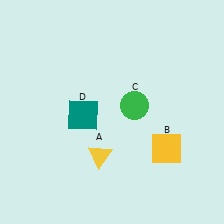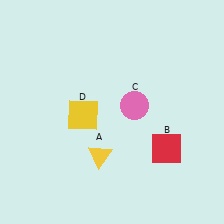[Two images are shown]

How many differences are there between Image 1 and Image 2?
There are 3 differences between the two images.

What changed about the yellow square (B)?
In Image 1, B is yellow. In Image 2, it changed to red.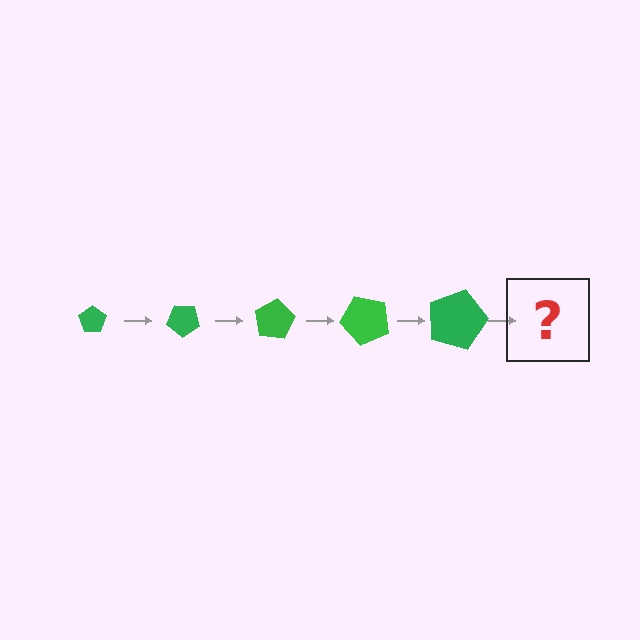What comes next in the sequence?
The next element should be a pentagon, larger than the previous one and rotated 200 degrees from the start.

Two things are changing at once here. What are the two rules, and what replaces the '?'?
The two rules are that the pentagon grows larger each step and it rotates 40 degrees each step. The '?' should be a pentagon, larger than the previous one and rotated 200 degrees from the start.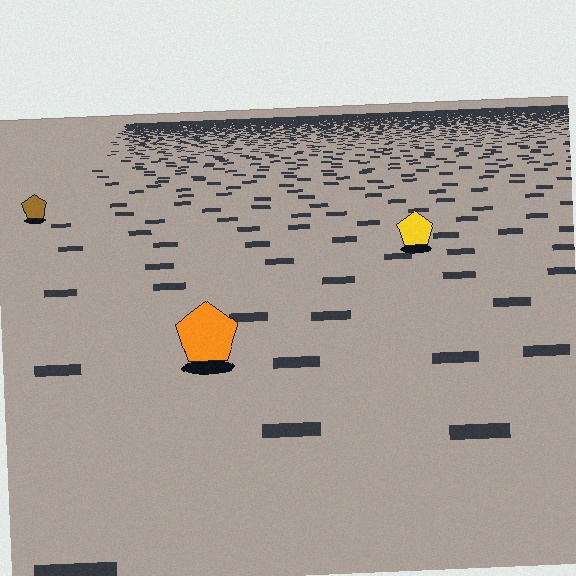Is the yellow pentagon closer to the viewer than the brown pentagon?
Yes. The yellow pentagon is closer — you can tell from the texture gradient: the ground texture is coarser near it.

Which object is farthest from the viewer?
The brown pentagon is farthest from the viewer. It appears smaller and the ground texture around it is denser.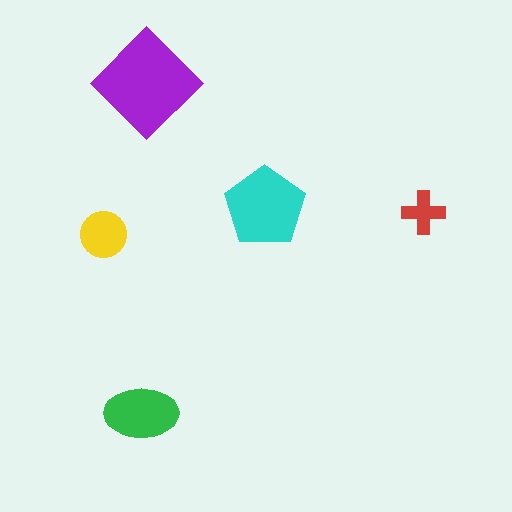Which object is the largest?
The purple diamond.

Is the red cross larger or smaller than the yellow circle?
Smaller.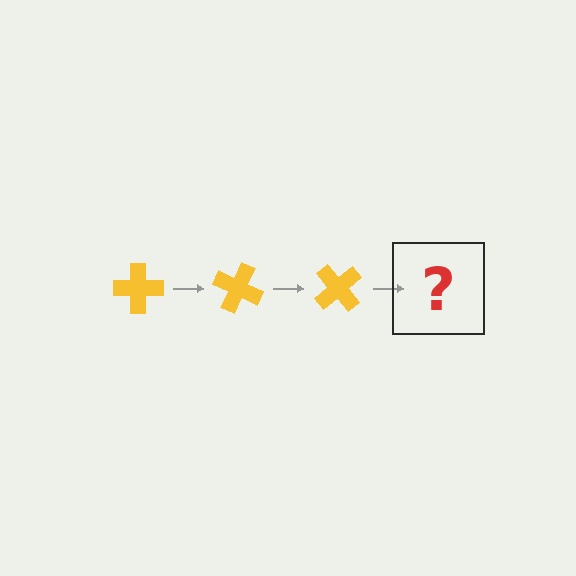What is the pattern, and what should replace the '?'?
The pattern is that the cross rotates 25 degrees each step. The '?' should be a yellow cross rotated 75 degrees.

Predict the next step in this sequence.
The next step is a yellow cross rotated 75 degrees.